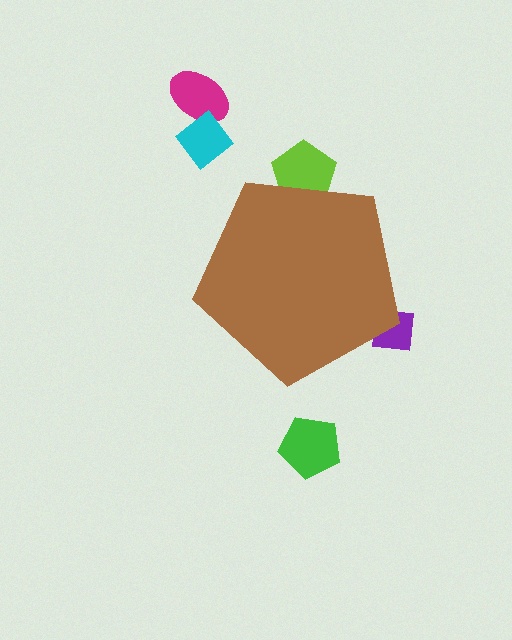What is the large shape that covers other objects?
A brown pentagon.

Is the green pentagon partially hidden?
No, the green pentagon is fully visible.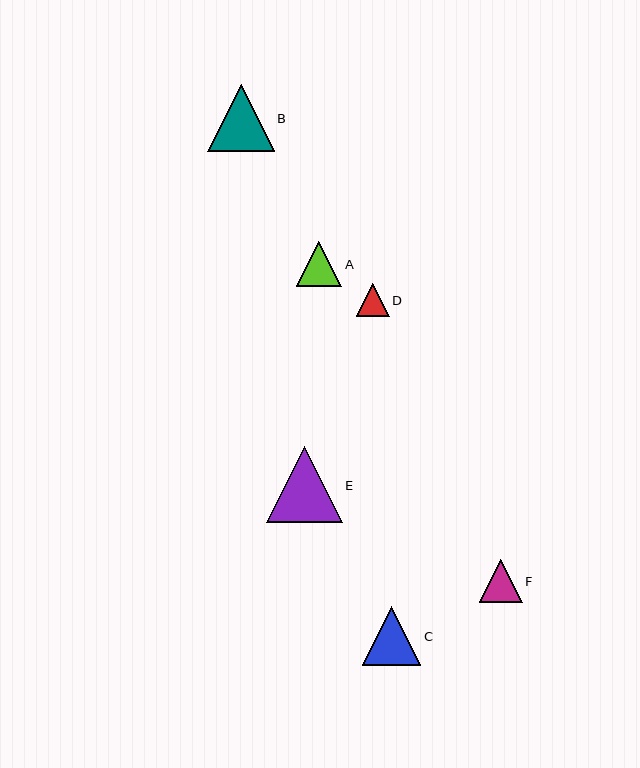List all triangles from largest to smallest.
From largest to smallest: E, B, C, A, F, D.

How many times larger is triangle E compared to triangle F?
Triangle E is approximately 1.8 times the size of triangle F.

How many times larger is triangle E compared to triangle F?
Triangle E is approximately 1.8 times the size of triangle F.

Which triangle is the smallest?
Triangle D is the smallest with a size of approximately 33 pixels.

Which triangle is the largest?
Triangle E is the largest with a size of approximately 75 pixels.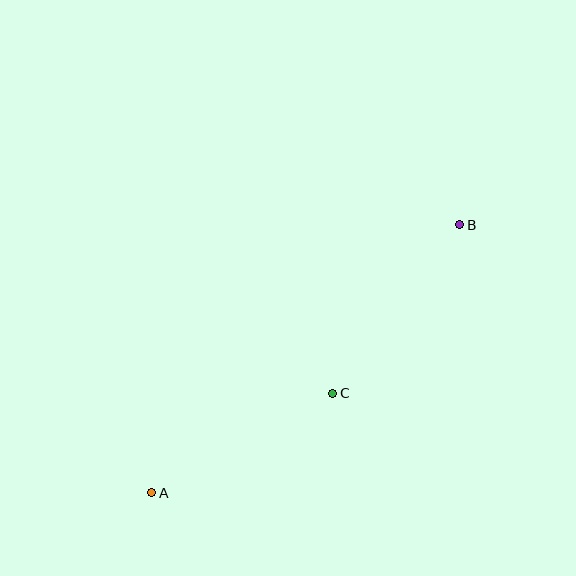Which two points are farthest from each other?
Points A and B are farthest from each other.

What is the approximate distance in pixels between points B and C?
The distance between B and C is approximately 211 pixels.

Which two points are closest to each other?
Points A and C are closest to each other.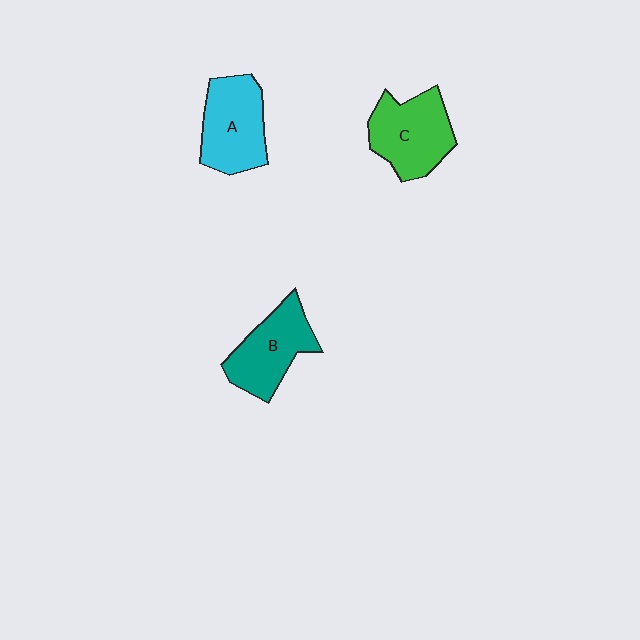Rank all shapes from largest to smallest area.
From largest to smallest: C (green), A (cyan), B (teal).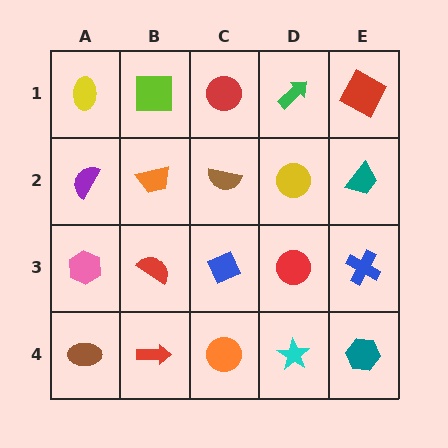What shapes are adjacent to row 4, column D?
A red circle (row 3, column D), an orange circle (row 4, column C), a teal hexagon (row 4, column E).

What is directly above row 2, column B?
A lime square.